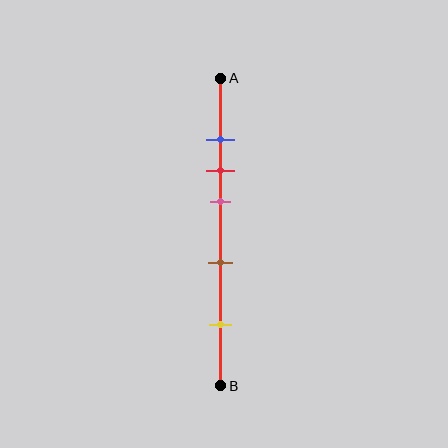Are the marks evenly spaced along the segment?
No, the marks are not evenly spaced.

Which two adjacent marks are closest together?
The blue and red marks are the closest adjacent pair.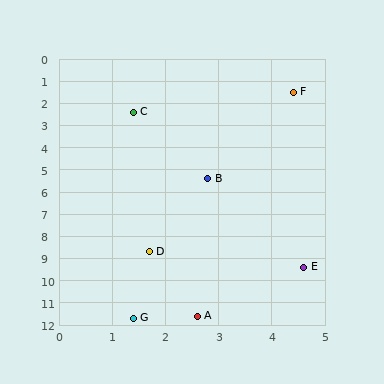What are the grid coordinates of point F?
Point F is at approximately (4.4, 1.5).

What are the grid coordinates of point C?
Point C is at approximately (1.4, 2.4).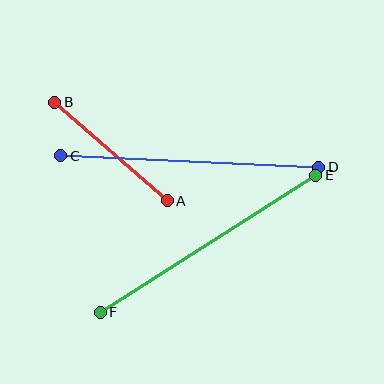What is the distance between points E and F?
The distance is approximately 255 pixels.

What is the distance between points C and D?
The distance is approximately 258 pixels.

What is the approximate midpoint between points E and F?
The midpoint is at approximately (208, 244) pixels.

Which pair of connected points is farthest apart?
Points C and D are farthest apart.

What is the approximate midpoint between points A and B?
The midpoint is at approximately (111, 152) pixels.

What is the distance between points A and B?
The distance is approximately 149 pixels.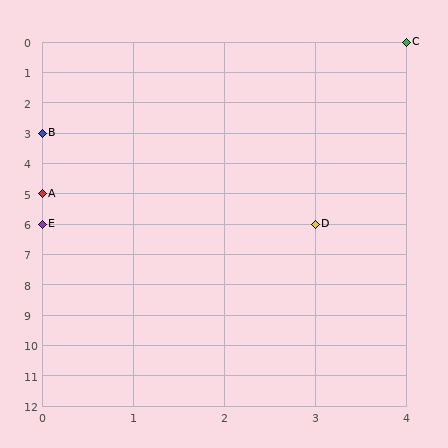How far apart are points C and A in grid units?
Points C and A are 4 columns and 5 rows apart (about 6.4 grid units diagonally).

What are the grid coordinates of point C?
Point C is at grid coordinates (4, 0).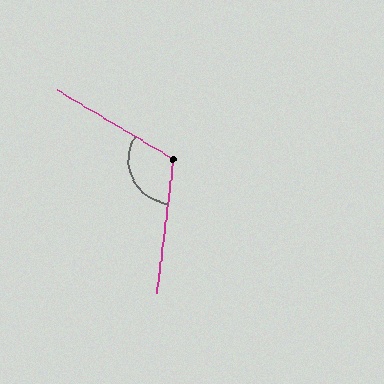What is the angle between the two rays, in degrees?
Approximately 114 degrees.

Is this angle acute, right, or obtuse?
It is obtuse.